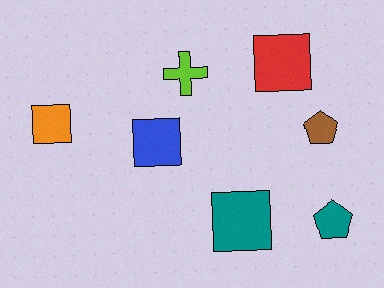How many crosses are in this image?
There is 1 cross.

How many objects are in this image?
There are 7 objects.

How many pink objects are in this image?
There are no pink objects.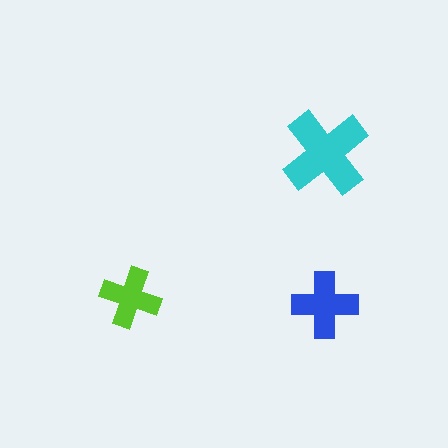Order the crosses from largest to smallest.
the cyan one, the blue one, the lime one.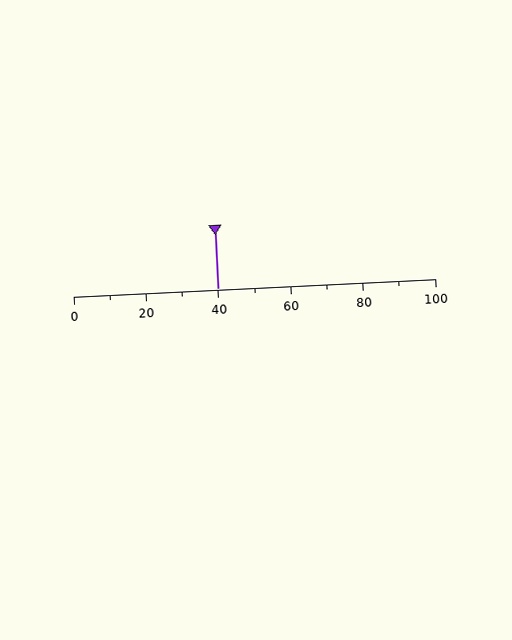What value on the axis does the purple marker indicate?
The marker indicates approximately 40.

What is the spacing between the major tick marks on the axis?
The major ticks are spaced 20 apart.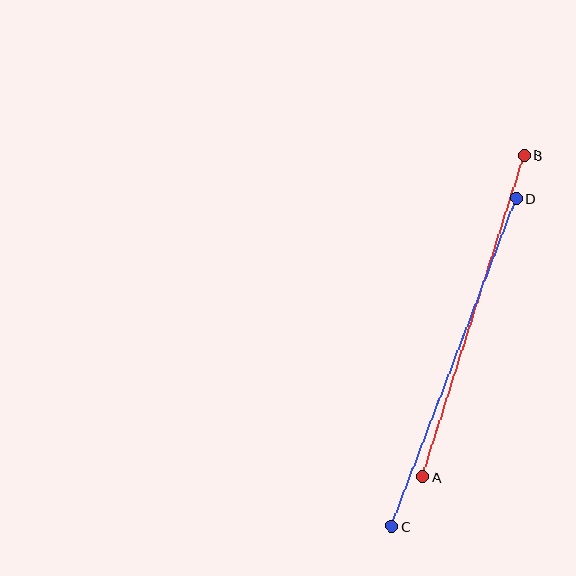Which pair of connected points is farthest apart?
Points C and D are farthest apart.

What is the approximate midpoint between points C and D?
The midpoint is at approximately (454, 363) pixels.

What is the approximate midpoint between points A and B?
The midpoint is at approximately (473, 316) pixels.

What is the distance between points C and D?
The distance is approximately 351 pixels.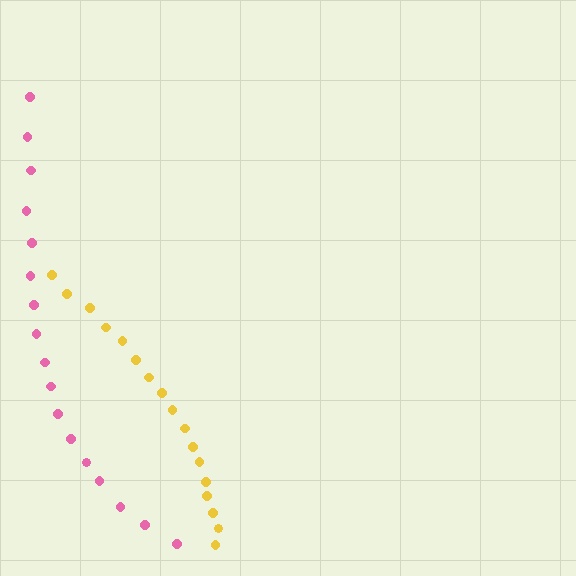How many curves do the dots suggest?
There are 2 distinct paths.